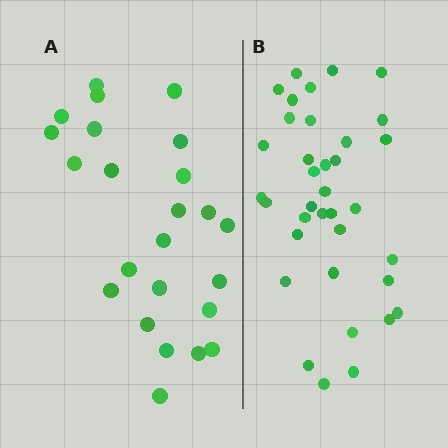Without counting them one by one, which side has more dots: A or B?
Region B (the right region) has more dots.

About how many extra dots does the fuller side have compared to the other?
Region B has roughly 12 or so more dots than region A.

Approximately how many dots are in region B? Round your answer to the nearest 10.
About 40 dots. (The exact count is 36, which rounds to 40.)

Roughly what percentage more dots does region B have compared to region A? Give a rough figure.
About 50% more.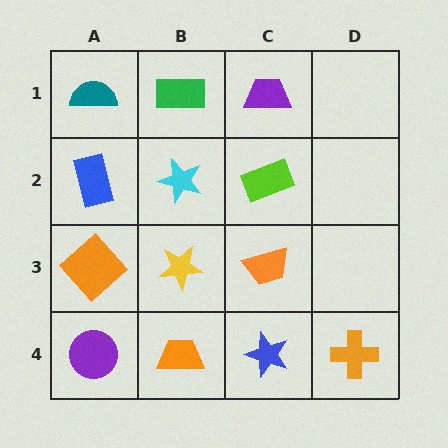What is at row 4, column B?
An orange trapezoid.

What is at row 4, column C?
A blue star.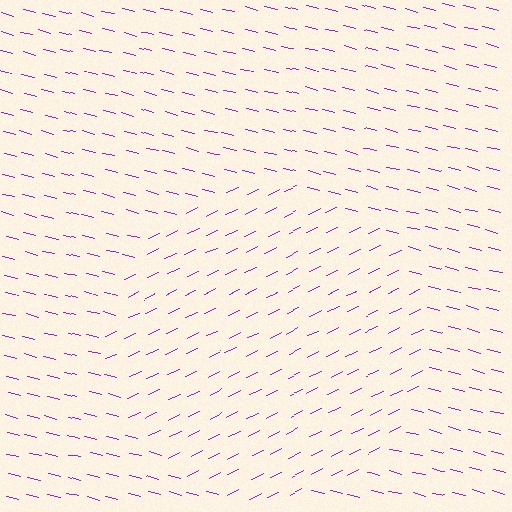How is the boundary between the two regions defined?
The boundary is defined purely by a change in line orientation (approximately 39 degrees difference). All lines are the same color and thickness.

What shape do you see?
I see a circle.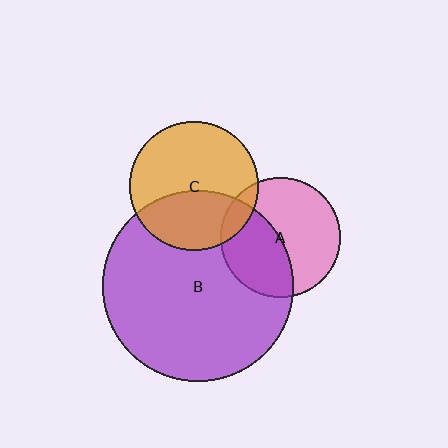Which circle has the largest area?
Circle B (purple).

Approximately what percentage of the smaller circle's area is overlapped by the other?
Approximately 40%.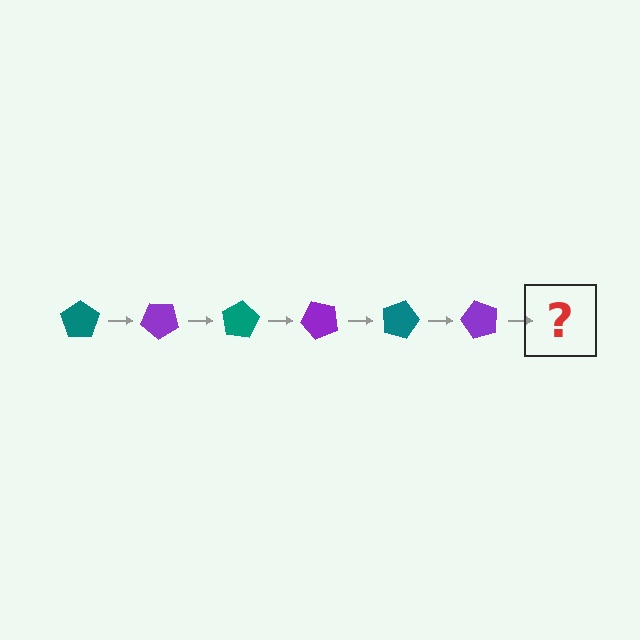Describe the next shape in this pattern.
It should be a teal pentagon, rotated 240 degrees from the start.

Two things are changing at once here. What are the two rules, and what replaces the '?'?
The two rules are that it rotates 40 degrees each step and the color cycles through teal and purple. The '?' should be a teal pentagon, rotated 240 degrees from the start.